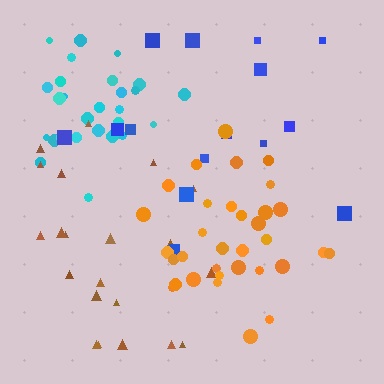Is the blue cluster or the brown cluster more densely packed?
Brown.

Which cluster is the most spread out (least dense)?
Blue.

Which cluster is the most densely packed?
Cyan.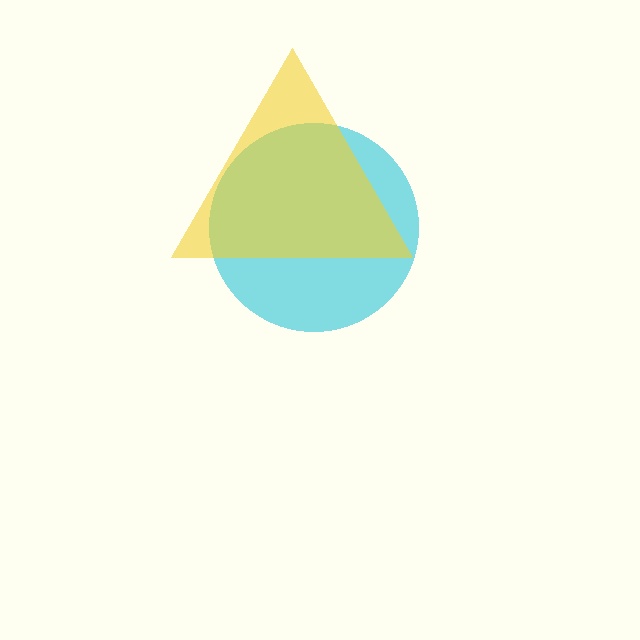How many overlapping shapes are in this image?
There are 2 overlapping shapes in the image.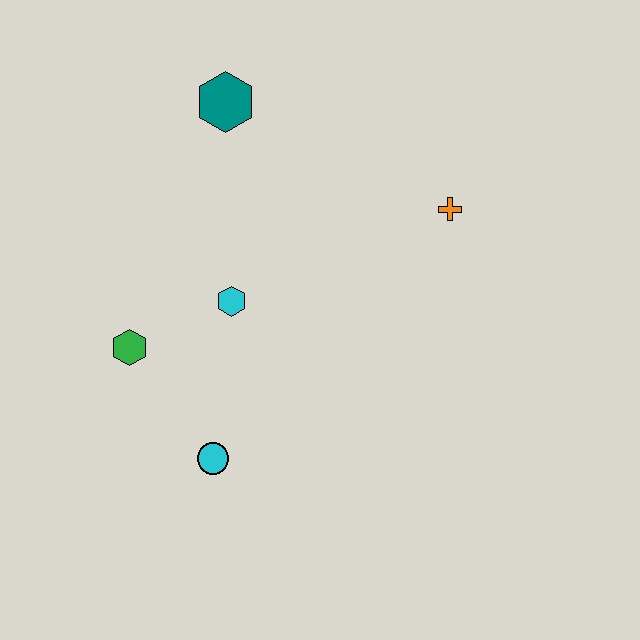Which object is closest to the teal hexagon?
The cyan hexagon is closest to the teal hexagon.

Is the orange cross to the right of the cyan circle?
Yes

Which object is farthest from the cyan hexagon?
The orange cross is farthest from the cyan hexagon.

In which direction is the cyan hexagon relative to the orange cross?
The cyan hexagon is to the left of the orange cross.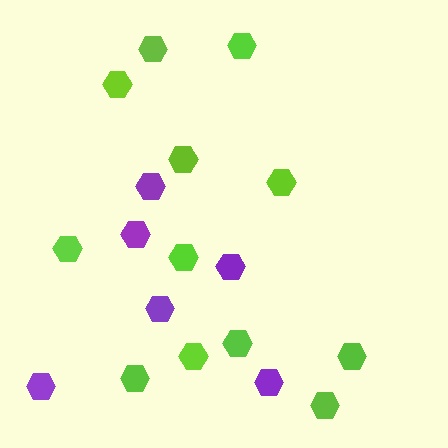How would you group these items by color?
There are 2 groups: one group of lime hexagons (12) and one group of purple hexagons (6).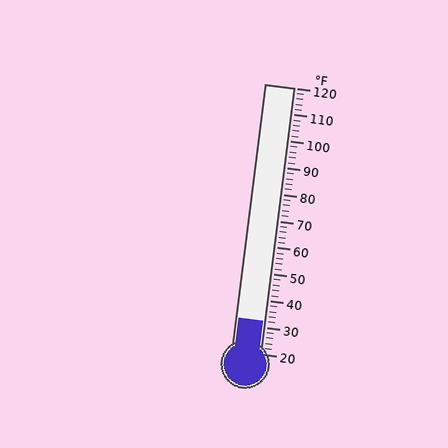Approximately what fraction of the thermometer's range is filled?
The thermometer is filled to approximately 10% of its range.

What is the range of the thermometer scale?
The thermometer scale ranges from 20°F to 120°F.